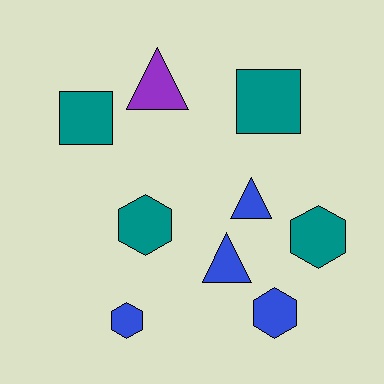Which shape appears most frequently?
Hexagon, with 4 objects.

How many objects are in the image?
There are 9 objects.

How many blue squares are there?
There are no blue squares.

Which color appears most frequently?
Blue, with 4 objects.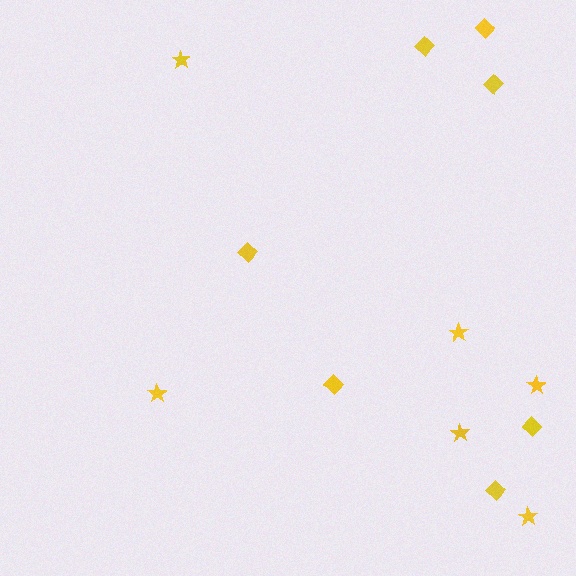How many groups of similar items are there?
There are 2 groups: one group of diamonds (7) and one group of stars (6).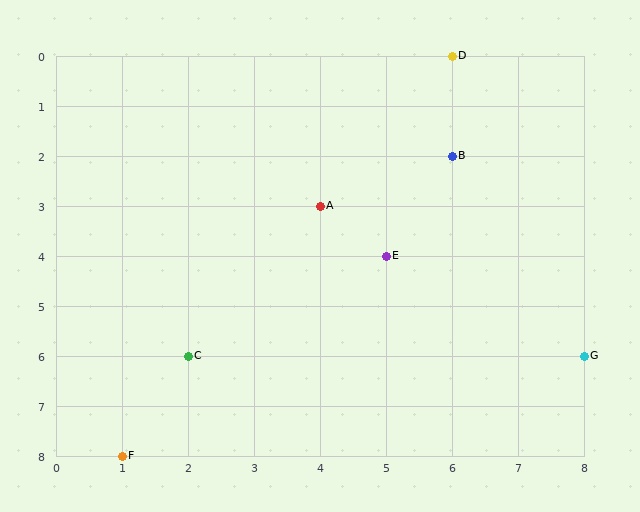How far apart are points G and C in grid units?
Points G and C are 6 columns apart.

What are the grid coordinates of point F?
Point F is at grid coordinates (1, 8).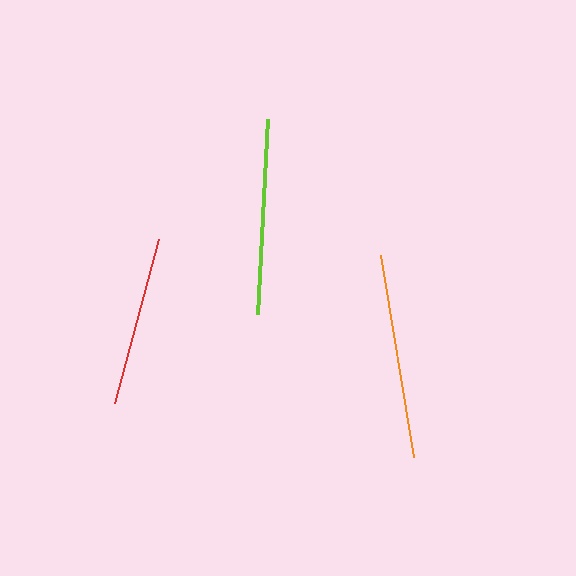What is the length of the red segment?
The red segment is approximately 170 pixels long.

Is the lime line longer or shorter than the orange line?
The orange line is longer than the lime line.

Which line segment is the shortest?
The red line is the shortest at approximately 170 pixels.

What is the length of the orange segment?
The orange segment is approximately 205 pixels long.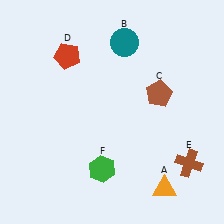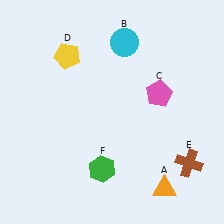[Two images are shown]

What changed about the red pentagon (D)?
In Image 1, D is red. In Image 2, it changed to yellow.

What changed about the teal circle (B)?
In Image 1, B is teal. In Image 2, it changed to cyan.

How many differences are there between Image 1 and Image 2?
There are 3 differences between the two images.